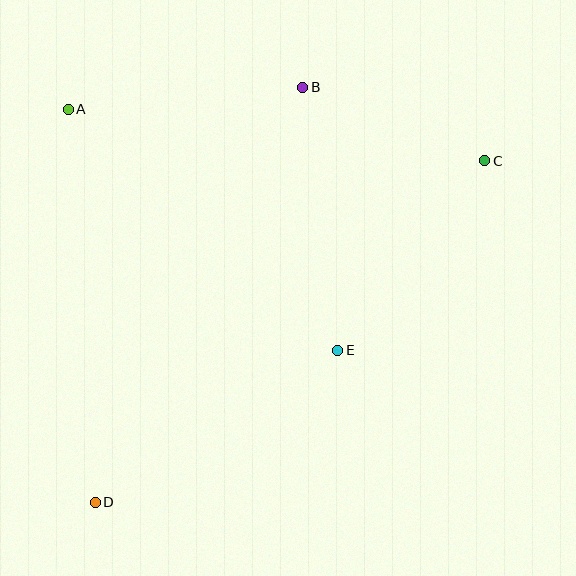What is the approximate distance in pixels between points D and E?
The distance between D and E is approximately 286 pixels.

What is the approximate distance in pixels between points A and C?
The distance between A and C is approximately 420 pixels.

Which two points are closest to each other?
Points B and C are closest to each other.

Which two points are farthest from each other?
Points C and D are farthest from each other.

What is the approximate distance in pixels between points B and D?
The distance between B and D is approximately 464 pixels.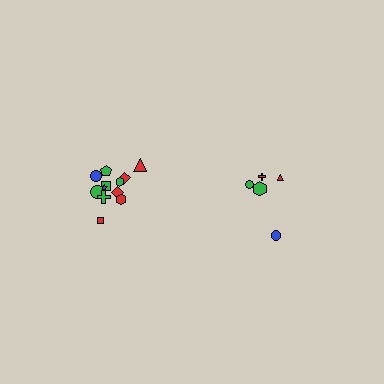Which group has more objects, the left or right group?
The left group.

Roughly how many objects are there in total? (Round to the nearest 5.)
Roughly 15 objects in total.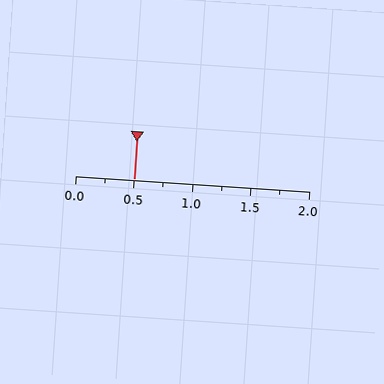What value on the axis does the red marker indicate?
The marker indicates approximately 0.5.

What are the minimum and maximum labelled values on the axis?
The axis runs from 0.0 to 2.0.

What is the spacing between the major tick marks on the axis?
The major ticks are spaced 0.5 apart.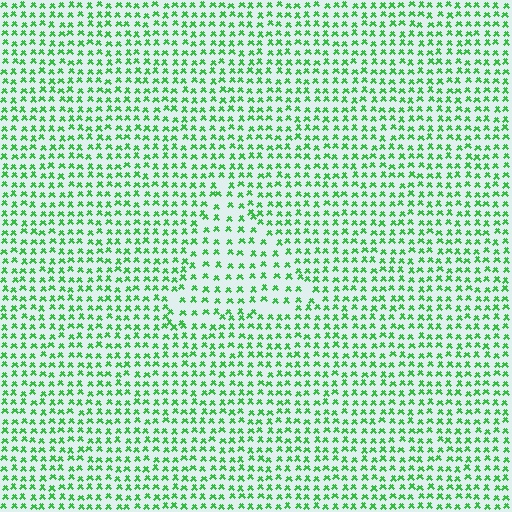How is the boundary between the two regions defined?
The boundary is defined by a change in element density (approximately 1.5x ratio). All elements are the same color, size, and shape.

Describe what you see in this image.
The image contains small green elements arranged at two different densities. A triangle-shaped region is visible where the elements are less densely packed than the surrounding area.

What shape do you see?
I see a triangle.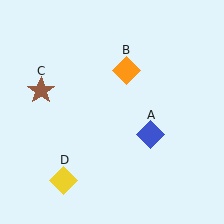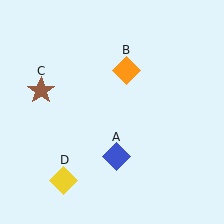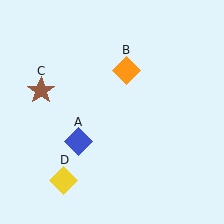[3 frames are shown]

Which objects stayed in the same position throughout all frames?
Orange diamond (object B) and brown star (object C) and yellow diamond (object D) remained stationary.